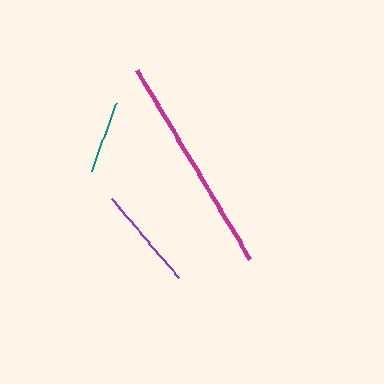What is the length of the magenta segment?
The magenta segment is approximately 219 pixels long.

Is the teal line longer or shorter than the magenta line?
The magenta line is longer than the teal line.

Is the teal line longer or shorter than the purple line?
The purple line is longer than the teal line.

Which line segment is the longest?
The magenta line is the longest at approximately 219 pixels.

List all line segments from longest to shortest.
From longest to shortest: magenta, purple, teal.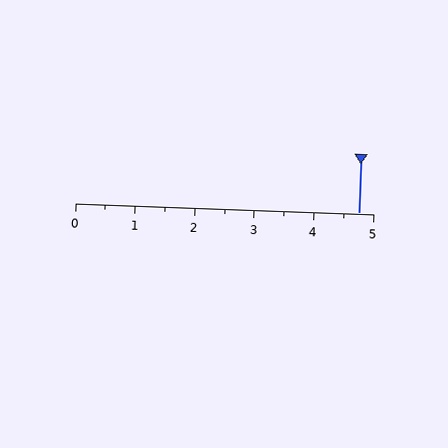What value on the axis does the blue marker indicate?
The marker indicates approximately 4.8.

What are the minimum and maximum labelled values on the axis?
The axis runs from 0 to 5.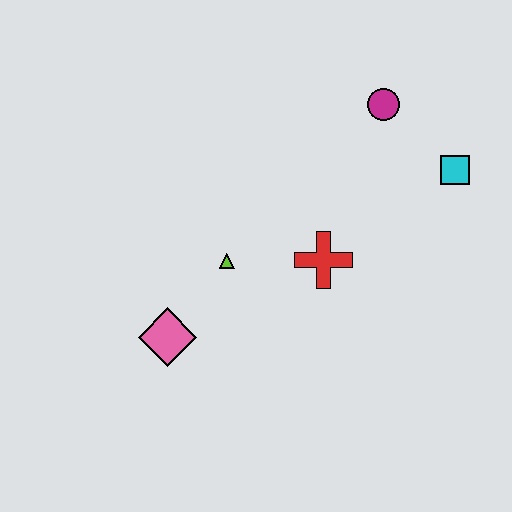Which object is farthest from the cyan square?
The pink diamond is farthest from the cyan square.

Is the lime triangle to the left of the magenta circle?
Yes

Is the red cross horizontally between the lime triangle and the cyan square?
Yes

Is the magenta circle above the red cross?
Yes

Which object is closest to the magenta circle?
The cyan square is closest to the magenta circle.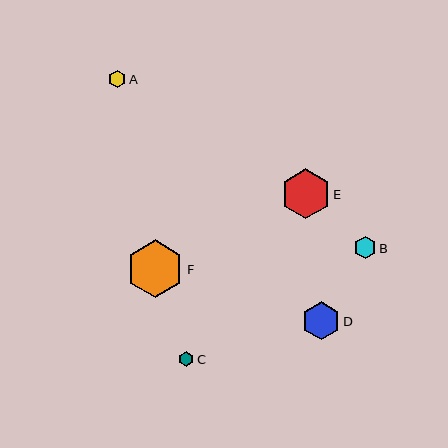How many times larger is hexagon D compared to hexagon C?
Hexagon D is approximately 2.5 times the size of hexagon C.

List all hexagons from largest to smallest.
From largest to smallest: F, E, D, B, A, C.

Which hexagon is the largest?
Hexagon F is the largest with a size of approximately 58 pixels.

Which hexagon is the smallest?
Hexagon C is the smallest with a size of approximately 15 pixels.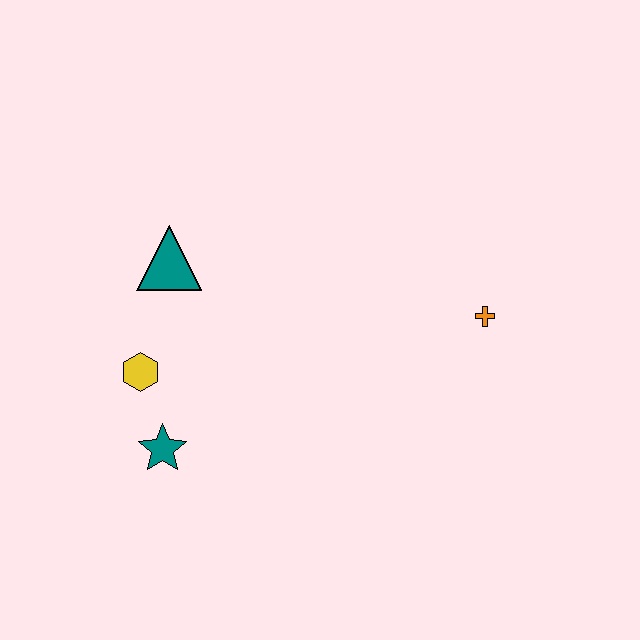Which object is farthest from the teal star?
The orange cross is farthest from the teal star.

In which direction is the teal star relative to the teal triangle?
The teal star is below the teal triangle.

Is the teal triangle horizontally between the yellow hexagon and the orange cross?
Yes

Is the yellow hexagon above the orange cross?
No